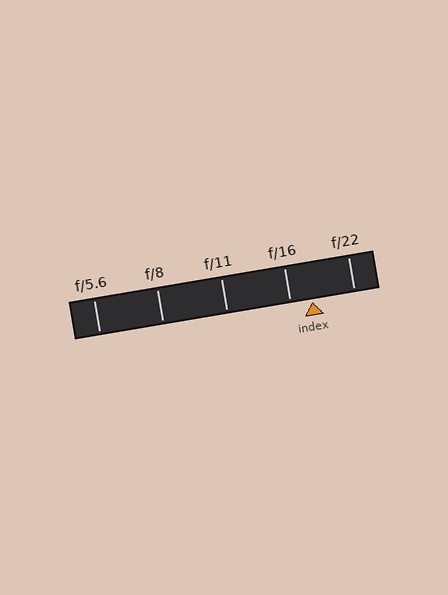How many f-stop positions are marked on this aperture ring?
There are 5 f-stop positions marked.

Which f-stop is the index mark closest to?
The index mark is closest to f/16.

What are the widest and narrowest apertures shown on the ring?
The widest aperture shown is f/5.6 and the narrowest is f/22.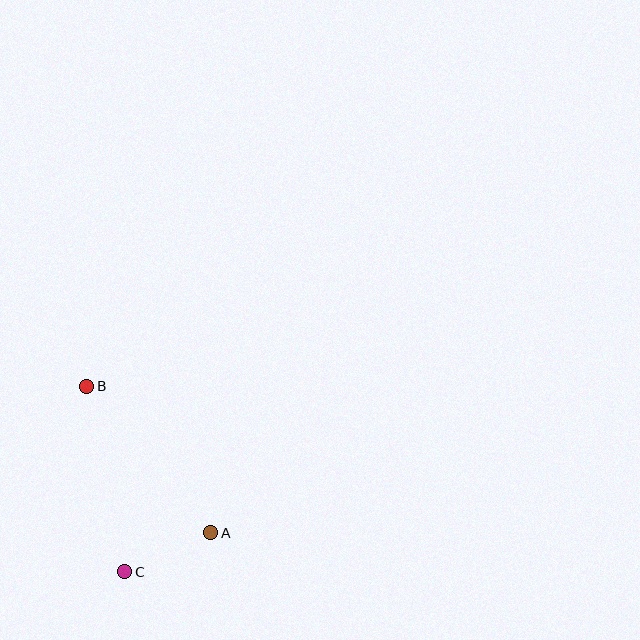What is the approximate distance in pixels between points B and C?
The distance between B and C is approximately 190 pixels.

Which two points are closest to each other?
Points A and C are closest to each other.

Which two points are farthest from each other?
Points A and B are farthest from each other.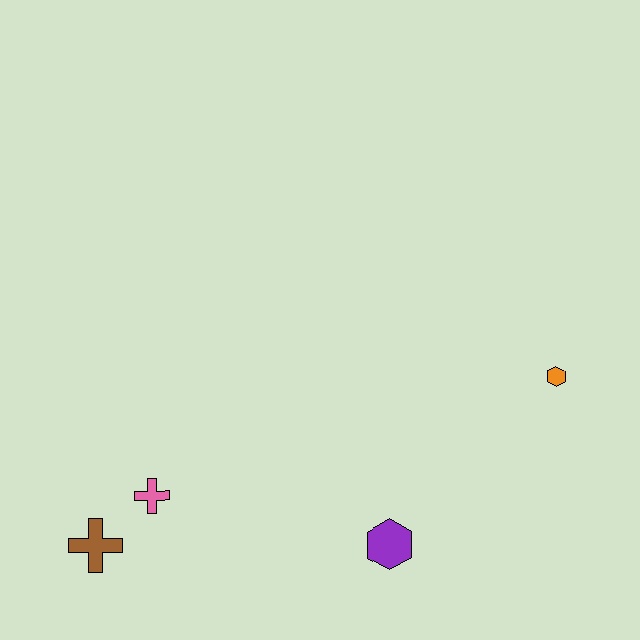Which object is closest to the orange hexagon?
The purple hexagon is closest to the orange hexagon.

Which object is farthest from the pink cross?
The orange hexagon is farthest from the pink cross.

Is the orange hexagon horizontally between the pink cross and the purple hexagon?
No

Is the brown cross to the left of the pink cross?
Yes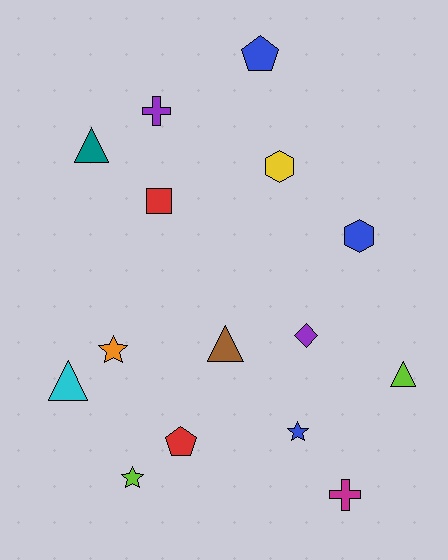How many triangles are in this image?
There are 4 triangles.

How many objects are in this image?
There are 15 objects.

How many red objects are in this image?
There are 2 red objects.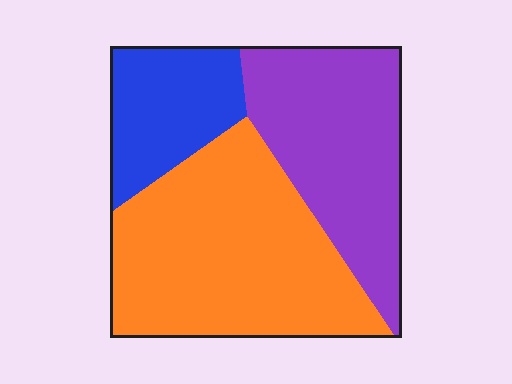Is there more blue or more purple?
Purple.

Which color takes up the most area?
Orange, at roughly 45%.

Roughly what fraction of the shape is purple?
Purple takes up about one third (1/3) of the shape.